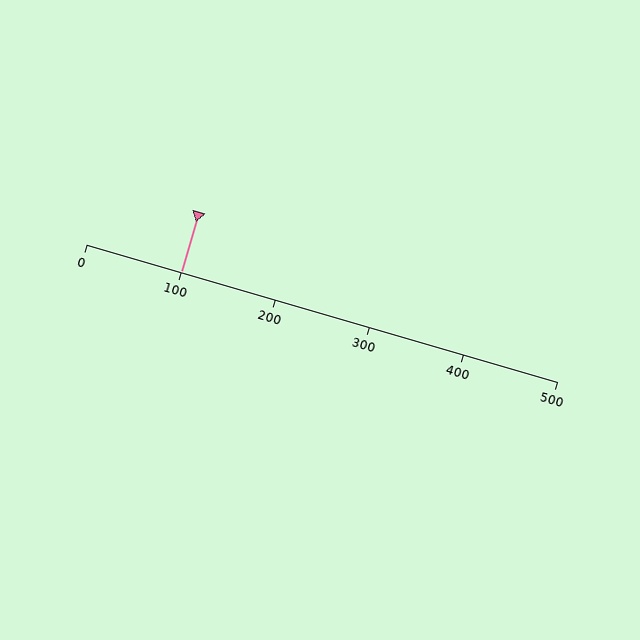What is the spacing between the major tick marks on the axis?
The major ticks are spaced 100 apart.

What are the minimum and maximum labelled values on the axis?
The axis runs from 0 to 500.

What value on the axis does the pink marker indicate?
The marker indicates approximately 100.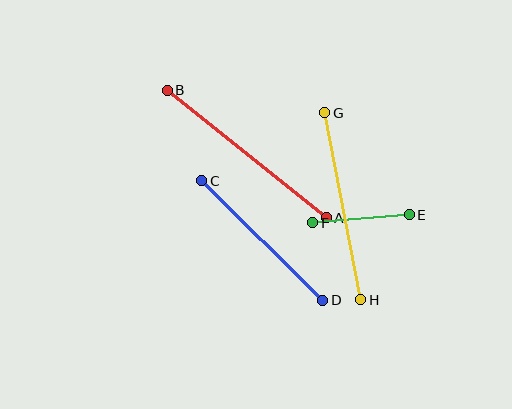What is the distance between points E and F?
The distance is approximately 97 pixels.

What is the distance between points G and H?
The distance is approximately 191 pixels.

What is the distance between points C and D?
The distance is approximately 170 pixels.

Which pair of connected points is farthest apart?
Points A and B are farthest apart.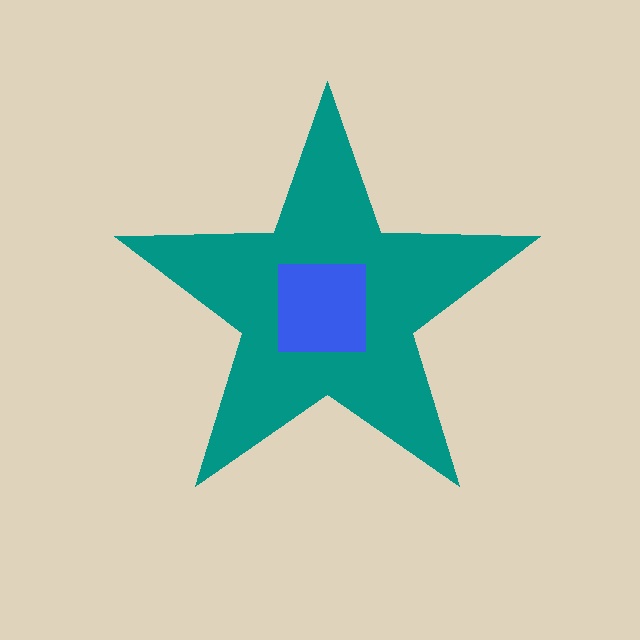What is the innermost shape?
The blue square.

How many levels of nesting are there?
2.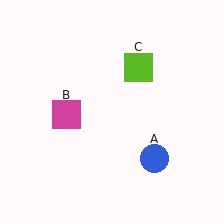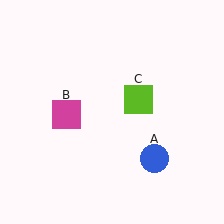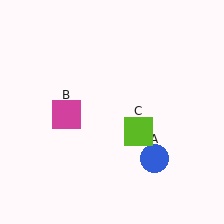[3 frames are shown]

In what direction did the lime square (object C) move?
The lime square (object C) moved down.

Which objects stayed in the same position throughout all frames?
Blue circle (object A) and magenta square (object B) remained stationary.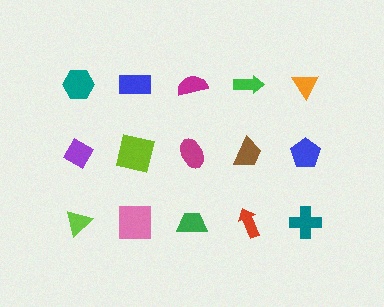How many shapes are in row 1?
5 shapes.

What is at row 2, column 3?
A magenta ellipse.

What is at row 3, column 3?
A green trapezoid.